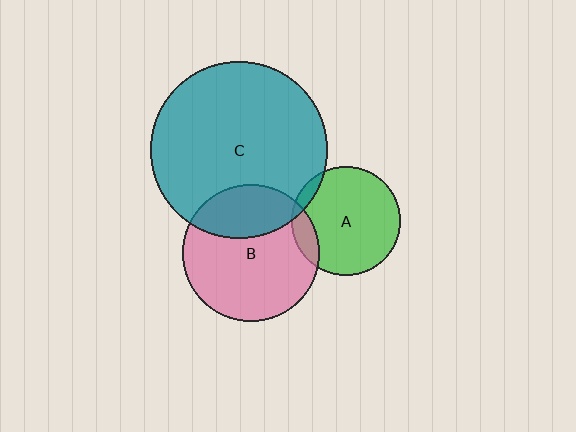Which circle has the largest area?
Circle C (teal).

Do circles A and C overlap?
Yes.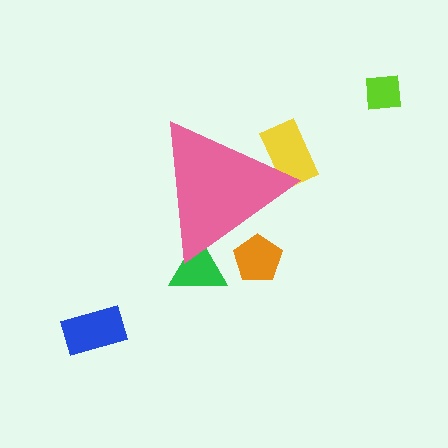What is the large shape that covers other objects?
A pink triangle.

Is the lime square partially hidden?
No, the lime square is fully visible.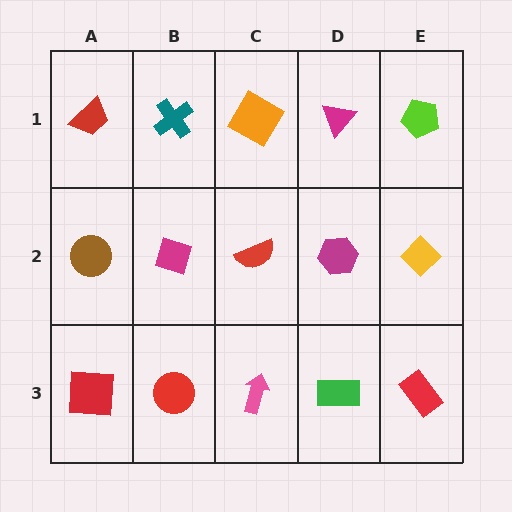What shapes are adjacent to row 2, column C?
An orange diamond (row 1, column C), a pink arrow (row 3, column C), a magenta diamond (row 2, column B), a magenta hexagon (row 2, column D).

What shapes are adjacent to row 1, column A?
A brown circle (row 2, column A), a teal cross (row 1, column B).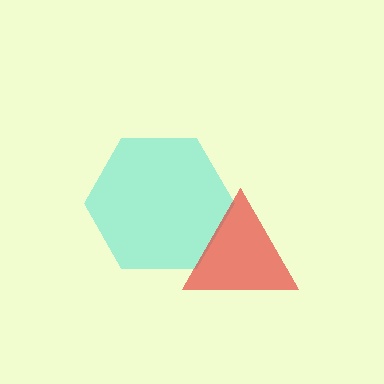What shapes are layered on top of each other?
The layered shapes are: a cyan hexagon, a red triangle.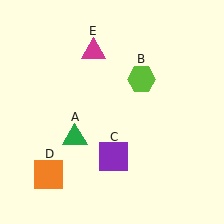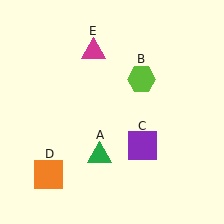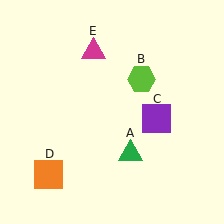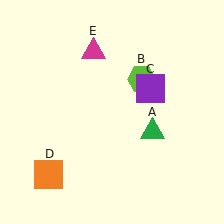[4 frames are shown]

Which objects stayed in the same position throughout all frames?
Lime hexagon (object B) and orange square (object D) and magenta triangle (object E) remained stationary.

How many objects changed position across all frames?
2 objects changed position: green triangle (object A), purple square (object C).